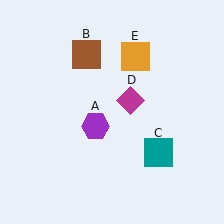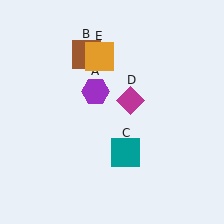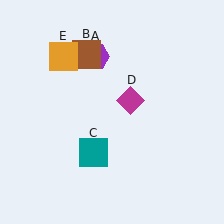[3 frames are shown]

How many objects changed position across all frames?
3 objects changed position: purple hexagon (object A), teal square (object C), orange square (object E).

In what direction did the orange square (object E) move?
The orange square (object E) moved left.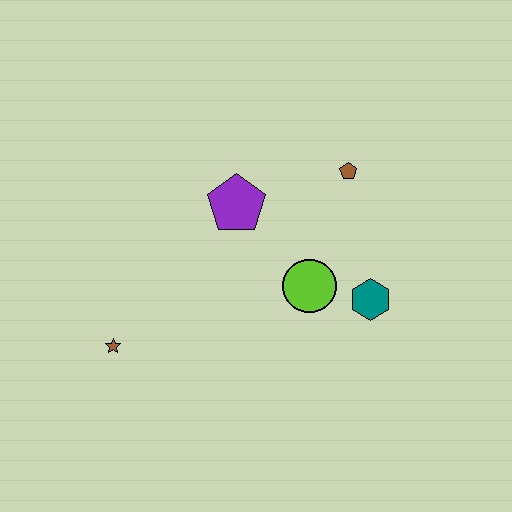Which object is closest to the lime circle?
The teal hexagon is closest to the lime circle.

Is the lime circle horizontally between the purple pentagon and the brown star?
No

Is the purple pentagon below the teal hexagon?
No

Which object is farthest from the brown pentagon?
The brown star is farthest from the brown pentagon.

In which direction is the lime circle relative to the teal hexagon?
The lime circle is to the left of the teal hexagon.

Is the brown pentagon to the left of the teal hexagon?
Yes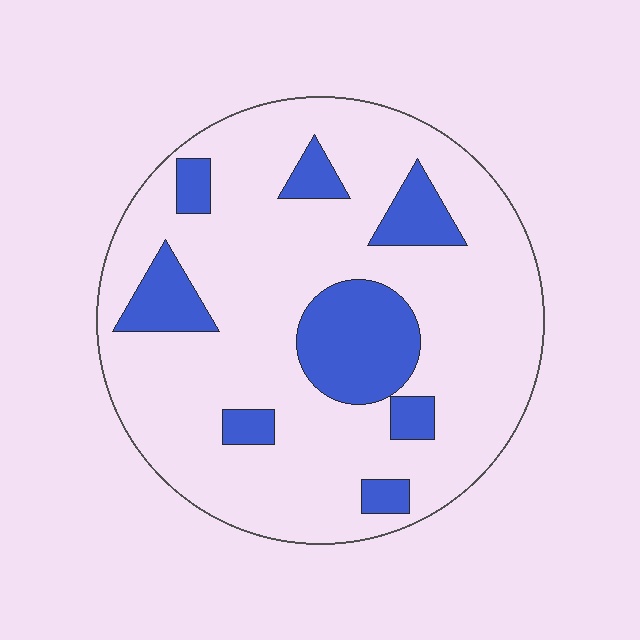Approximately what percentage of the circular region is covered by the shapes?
Approximately 20%.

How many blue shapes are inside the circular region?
8.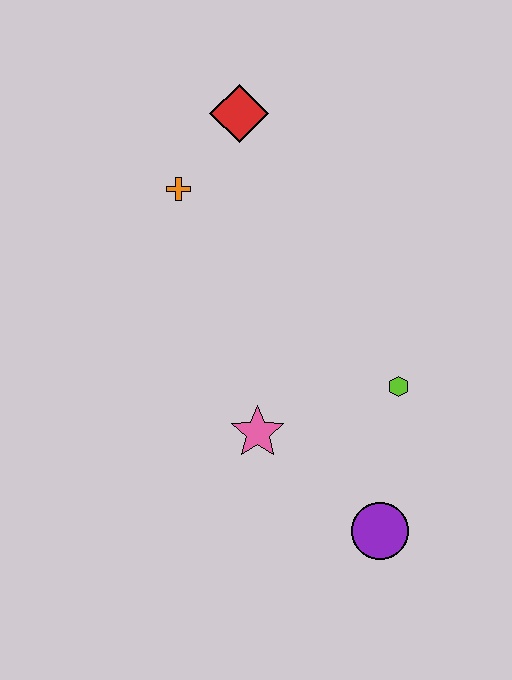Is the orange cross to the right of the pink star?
No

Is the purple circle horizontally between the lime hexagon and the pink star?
Yes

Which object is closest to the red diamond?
The orange cross is closest to the red diamond.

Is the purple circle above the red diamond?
No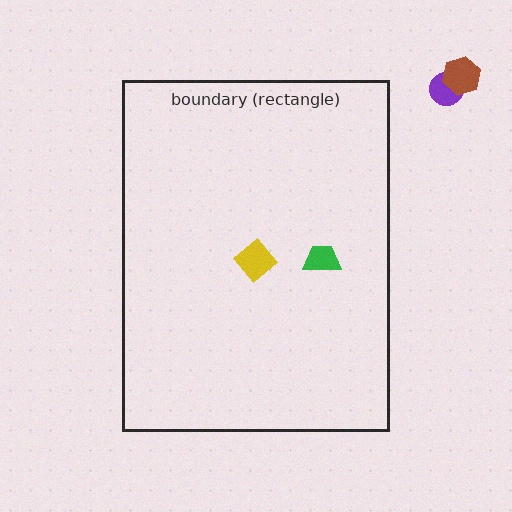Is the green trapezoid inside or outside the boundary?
Inside.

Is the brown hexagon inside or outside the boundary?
Outside.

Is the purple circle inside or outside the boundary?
Outside.